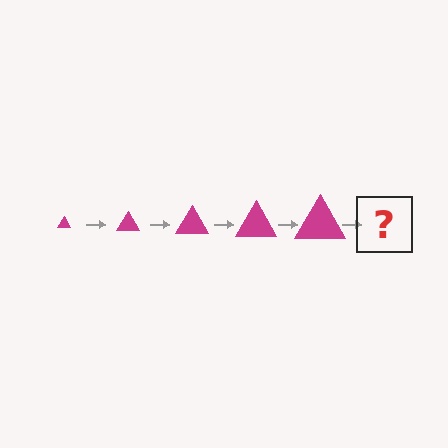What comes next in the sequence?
The next element should be a magenta triangle, larger than the previous one.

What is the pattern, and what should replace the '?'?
The pattern is that the triangle gets progressively larger each step. The '?' should be a magenta triangle, larger than the previous one.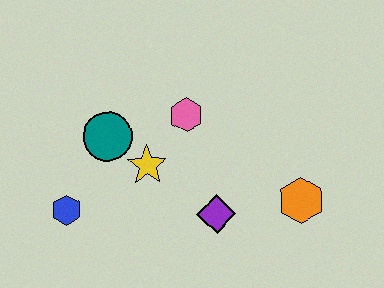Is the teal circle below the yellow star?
No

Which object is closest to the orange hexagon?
The purple diamond is closest to the orange hexagon.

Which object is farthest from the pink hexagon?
The blue hexagon is farthest from the pink hexagon.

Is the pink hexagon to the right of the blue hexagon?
Yes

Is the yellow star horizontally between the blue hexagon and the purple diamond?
Yes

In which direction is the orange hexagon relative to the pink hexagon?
The orange hexagon is to the right of the pink hexagon.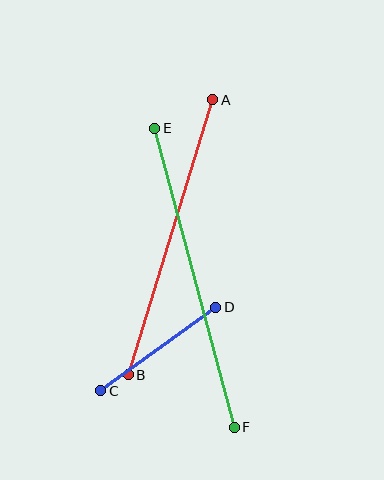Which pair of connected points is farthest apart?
Points E and F are farthest apart.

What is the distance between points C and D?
The distance is approximately 142 pixels.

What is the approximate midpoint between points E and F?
The midpoint is at approximately (195, 278) pixels.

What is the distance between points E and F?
The distance is approximately 310 pixels.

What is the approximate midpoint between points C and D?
The midpoint is at approximately (158, 349) pixels.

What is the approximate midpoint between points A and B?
The midpoint is at approximately (170, 237) pixels.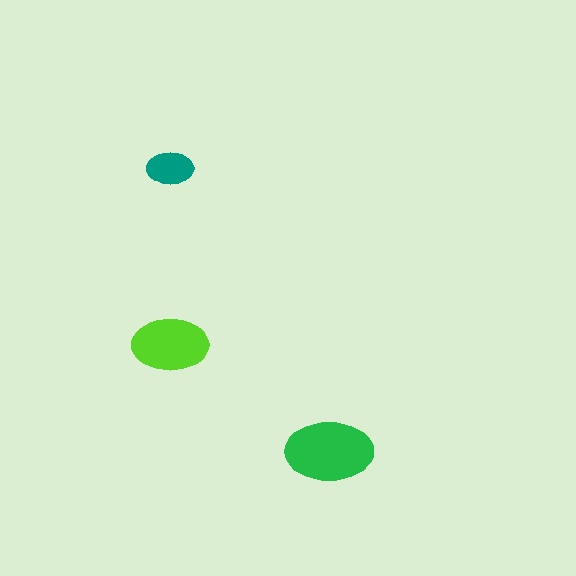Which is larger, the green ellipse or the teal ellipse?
The green one.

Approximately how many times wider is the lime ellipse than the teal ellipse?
About 1.5 times wider.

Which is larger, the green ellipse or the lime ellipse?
The green one.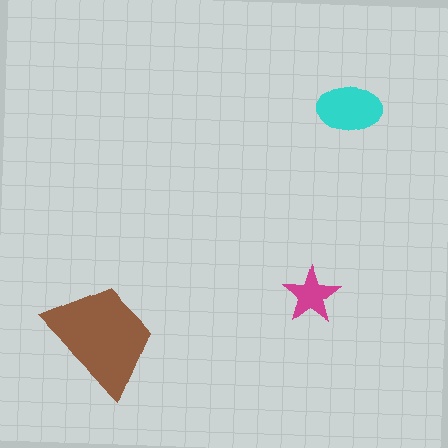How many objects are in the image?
There are 3 objects in the image.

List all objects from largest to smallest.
The brown trapezoid, the cyan ellipse, the magenta star.